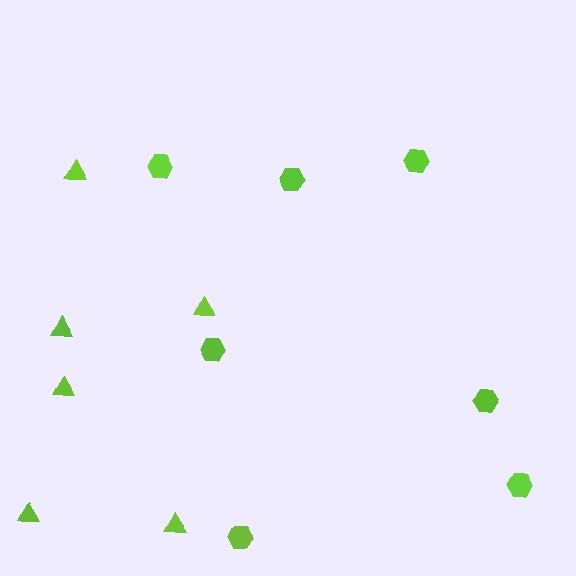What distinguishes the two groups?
There are 2 groups: one group of hexagons (7) and one group of triangles (6).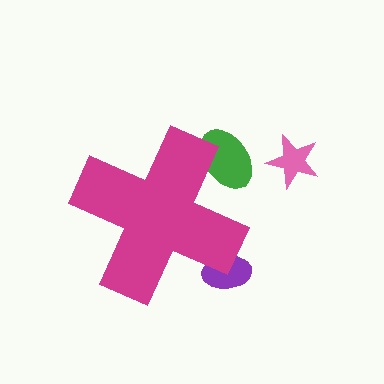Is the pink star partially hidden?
No, the pink star is fully visible.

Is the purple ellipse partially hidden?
Yes, the purple ellipse is partially hidden behind the magenta cross.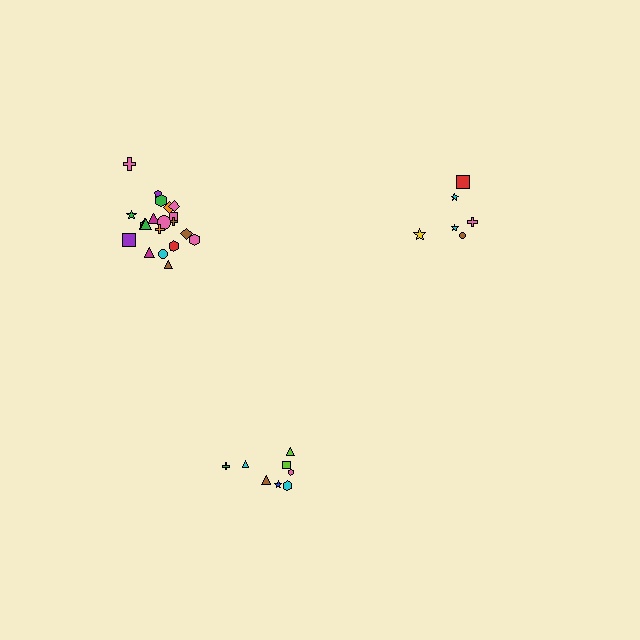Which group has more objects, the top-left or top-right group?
The top-left group.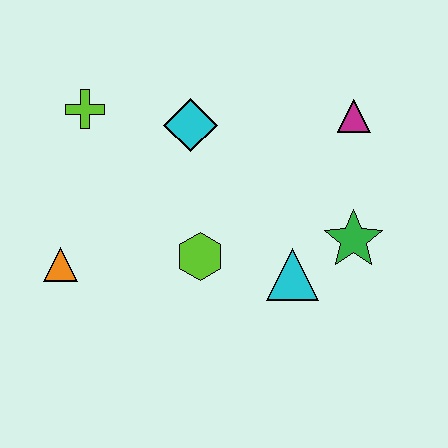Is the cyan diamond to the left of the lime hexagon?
Yes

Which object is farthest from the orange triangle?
The magenta triangle is farthest from the orange triangle.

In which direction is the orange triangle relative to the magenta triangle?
The orange triangle is to the left of the magenta triangle.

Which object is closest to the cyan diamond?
The lime cross is closest to the cyan diamond.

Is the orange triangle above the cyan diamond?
No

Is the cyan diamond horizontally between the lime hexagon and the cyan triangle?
No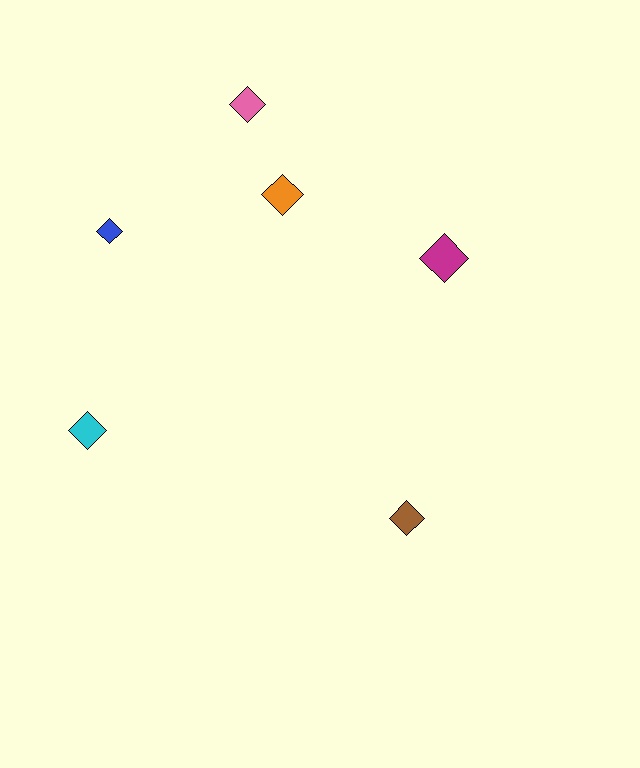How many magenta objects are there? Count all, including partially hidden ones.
There is 1 magenta object.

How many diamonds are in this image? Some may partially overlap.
There are 6 diamonds.